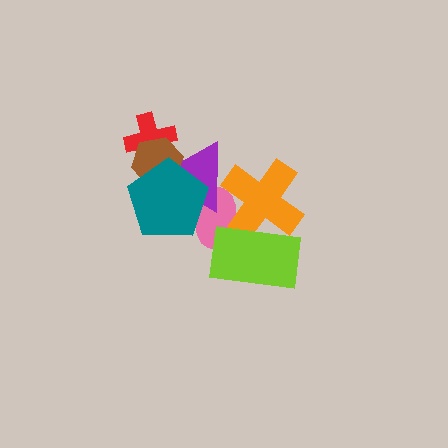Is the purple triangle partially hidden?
Yes, it is partially covered by another shape.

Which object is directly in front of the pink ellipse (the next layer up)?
The purple triangle is directly in front of the pink ellipse.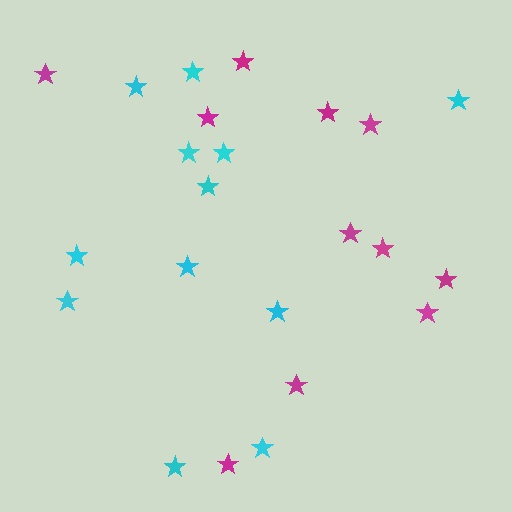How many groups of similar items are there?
There are 2 groups: one group of cyan stars (12) and one group of magenta stars (11).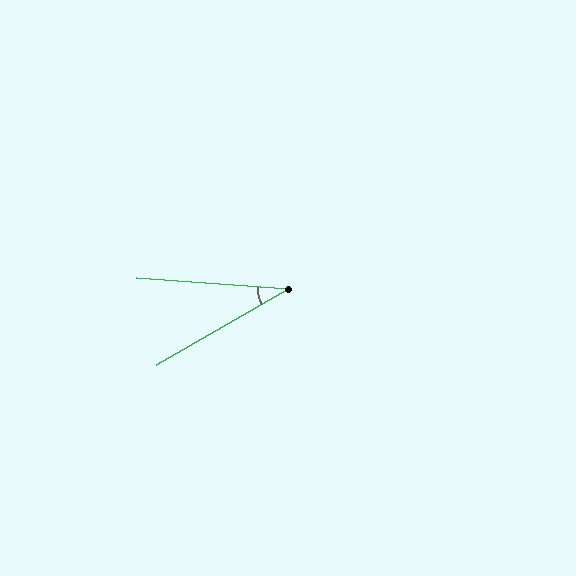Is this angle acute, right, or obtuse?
It is acute.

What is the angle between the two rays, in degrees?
Approximately 34 degrees.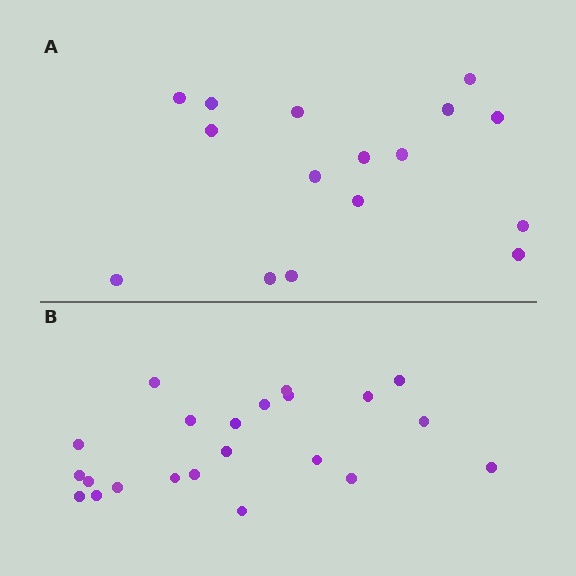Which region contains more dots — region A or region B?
Region B (the bottom region) has more dots.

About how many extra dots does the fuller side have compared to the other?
Region B has about 6 more dots than region A.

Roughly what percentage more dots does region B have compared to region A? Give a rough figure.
About 40% more.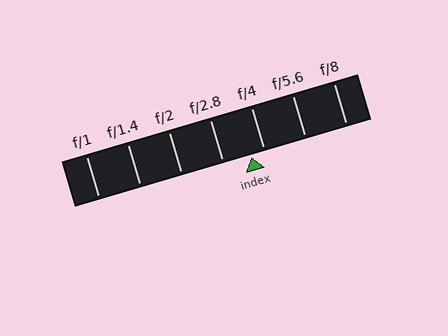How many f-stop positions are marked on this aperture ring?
There are 7 f-stop positions marked.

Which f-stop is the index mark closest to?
The index mark is closest to f/4.